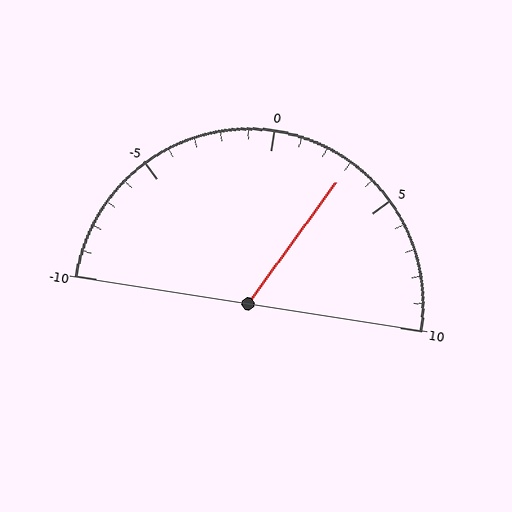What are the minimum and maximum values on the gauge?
The gauge ranges from -10 to 10.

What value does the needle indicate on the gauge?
The needle indicates approximately 3.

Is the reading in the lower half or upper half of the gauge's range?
The reading is in the upper half of the range (-10 to 10).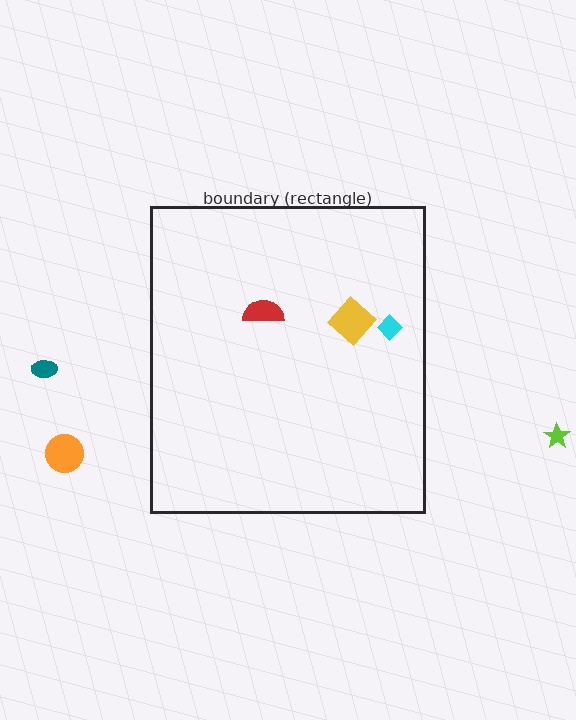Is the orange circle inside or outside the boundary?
Outside.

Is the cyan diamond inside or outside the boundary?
Inside.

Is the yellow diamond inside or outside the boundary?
Inside.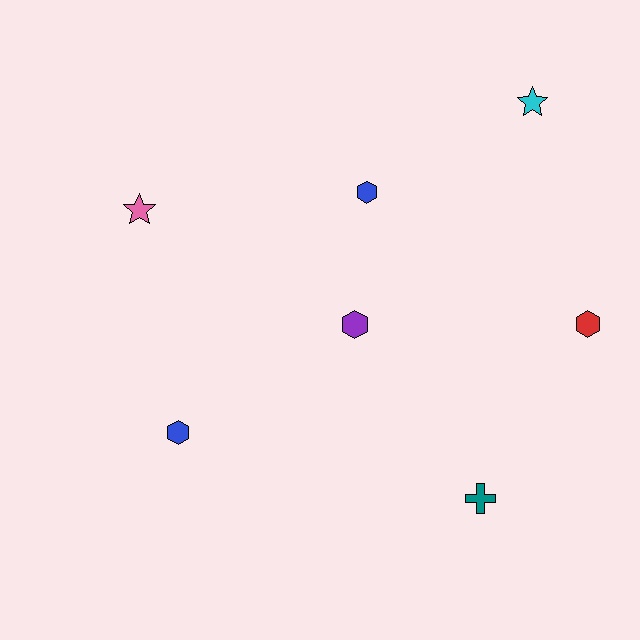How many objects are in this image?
There are 7 objects.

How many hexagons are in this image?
There are 4 hexagons.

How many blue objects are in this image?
There are 2 blue objects.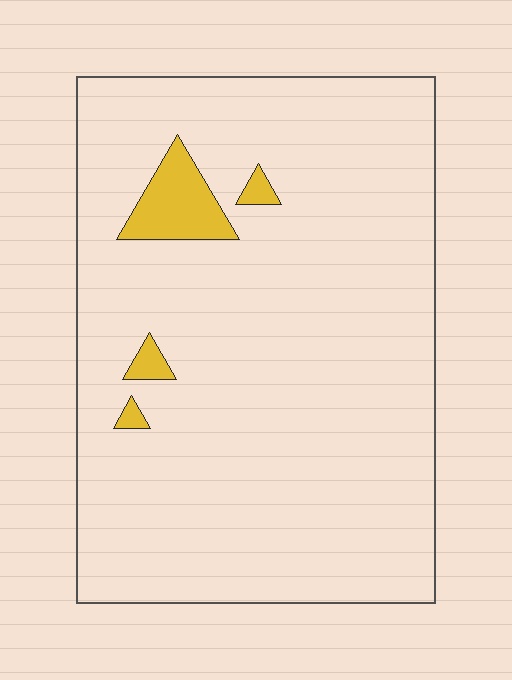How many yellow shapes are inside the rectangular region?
4.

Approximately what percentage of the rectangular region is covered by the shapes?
Approximately 5%.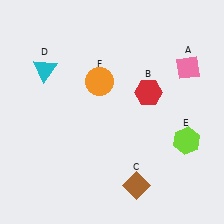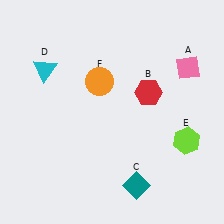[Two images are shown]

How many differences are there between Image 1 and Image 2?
There is 1 difference between the two images.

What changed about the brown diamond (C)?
In Image 1, C is brown. In Image 2, it changed to teal.